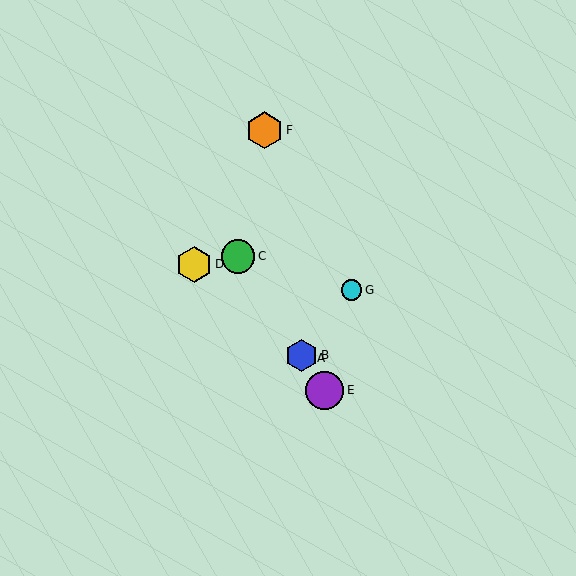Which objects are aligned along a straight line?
Objects A, B, C, E are aligned along a straight line.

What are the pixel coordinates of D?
Object D is at (194, 264).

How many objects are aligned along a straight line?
4 objects (A, B, C, E) are aligned along a straight line.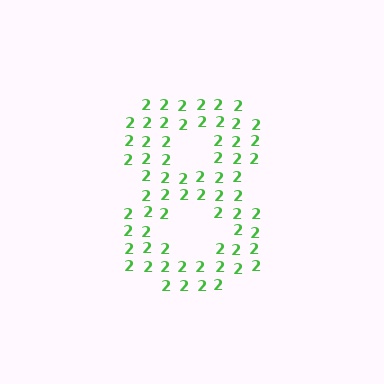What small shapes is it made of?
It is made of small digit 2's.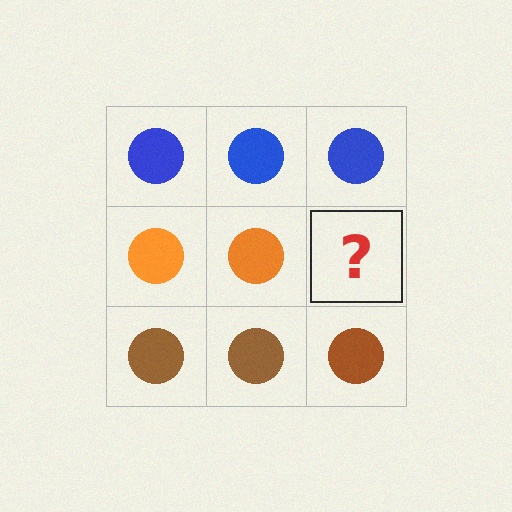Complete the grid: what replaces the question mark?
The question mark should be replaced with an orange circle.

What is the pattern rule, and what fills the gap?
The rule is that each row has a consistent color. The gap should be filled with an orange circle.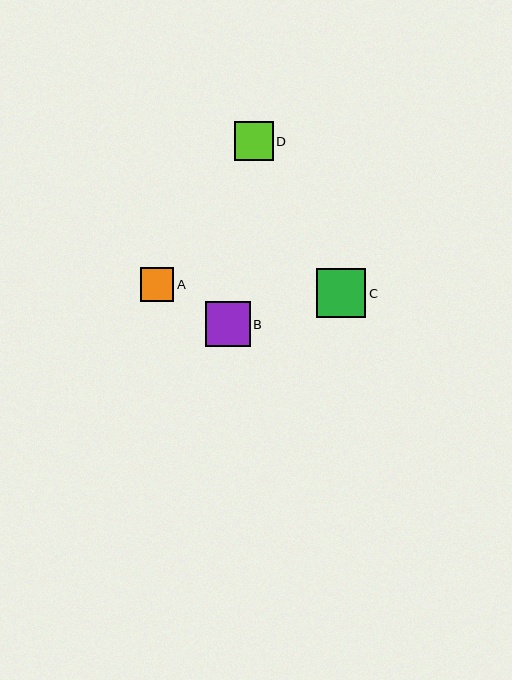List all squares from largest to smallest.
From largest to smallest: C, B, D, A.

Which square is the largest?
Square C is the largest with a size of approximately 49 pixels.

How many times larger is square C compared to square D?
Square C is approximately 1.3 times the size of square D.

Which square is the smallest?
Square A is the smallest with a size of approximately 34 pixels.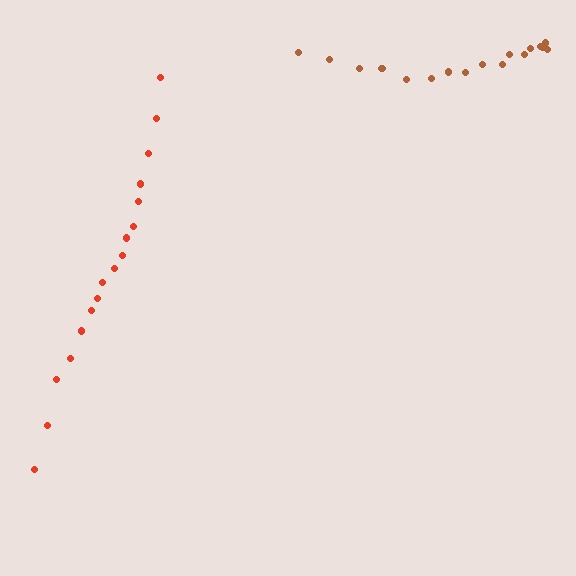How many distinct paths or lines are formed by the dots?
There are 2 distinct paths.